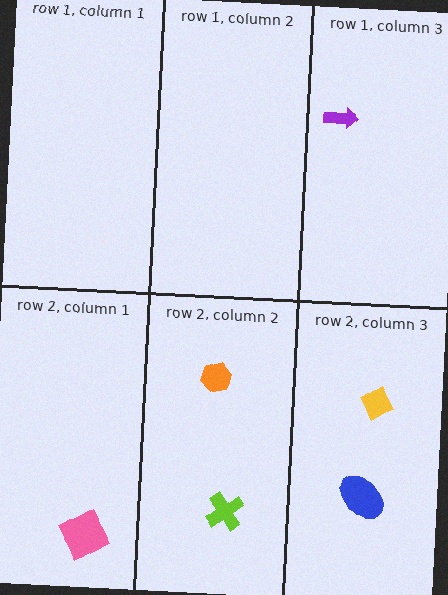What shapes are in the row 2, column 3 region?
The yellow diamond, the blue ellipse.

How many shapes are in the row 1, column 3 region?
1.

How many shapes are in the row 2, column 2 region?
2.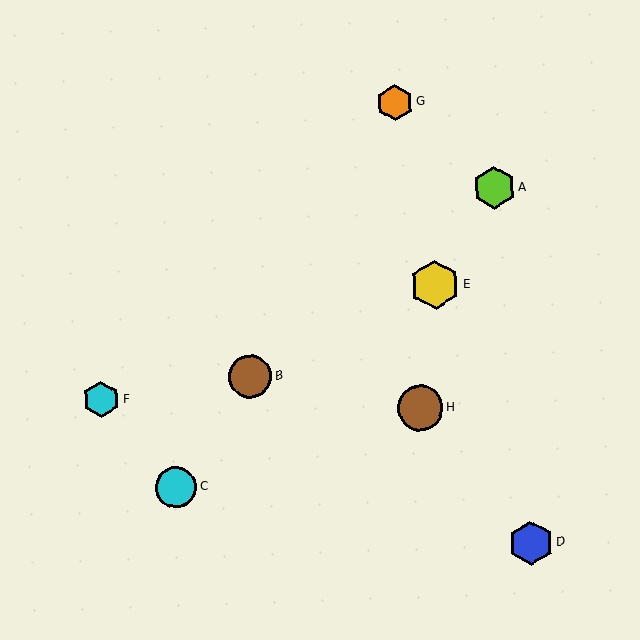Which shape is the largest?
The yellow hexagon (labeled E) is the largest.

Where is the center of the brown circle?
The center of the brown circle is at (250, 377).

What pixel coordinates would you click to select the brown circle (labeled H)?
Click at (420, 408) to select the brown circle H.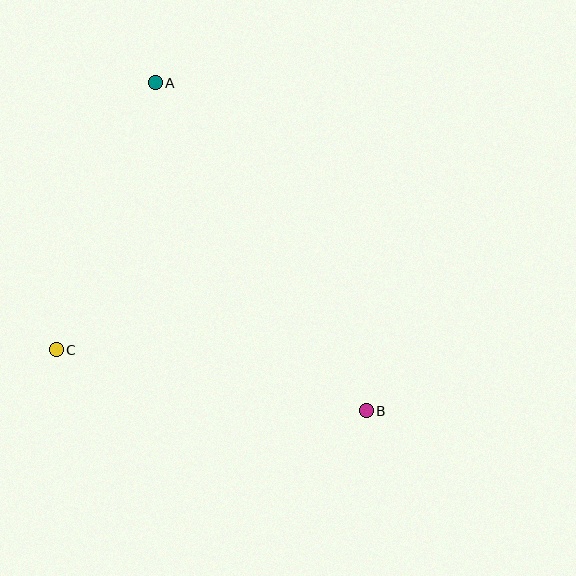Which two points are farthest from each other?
Points A and B are farthest from each other.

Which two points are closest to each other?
Points A and C are closest to each other.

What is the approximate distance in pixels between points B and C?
The distance between B and C is approximately 316 pixels.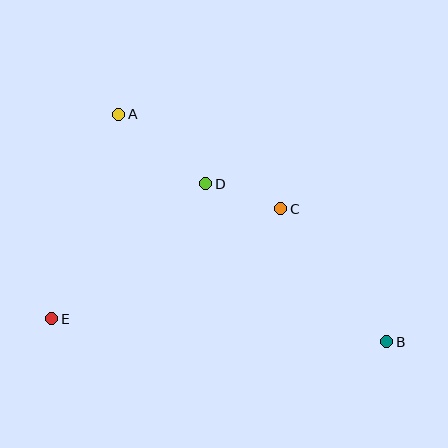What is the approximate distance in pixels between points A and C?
The distance between A and C is approximately 188 pixels.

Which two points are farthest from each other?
Points A and B are farthest from each other.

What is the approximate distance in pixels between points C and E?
The distance between C and E is approximately 254 pixels.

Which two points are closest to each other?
Points C and D are closest to each other.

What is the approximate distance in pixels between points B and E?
The distance between B and E is approximately 336 pixels.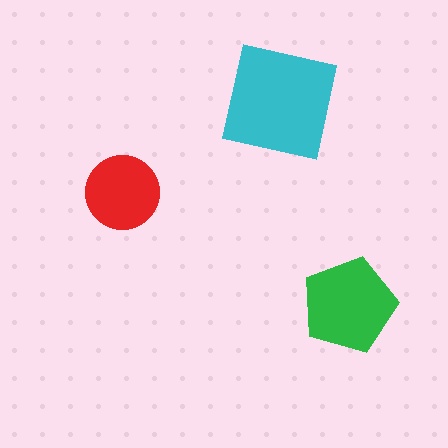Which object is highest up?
The cyan square is topmost.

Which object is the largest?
The cyan square.